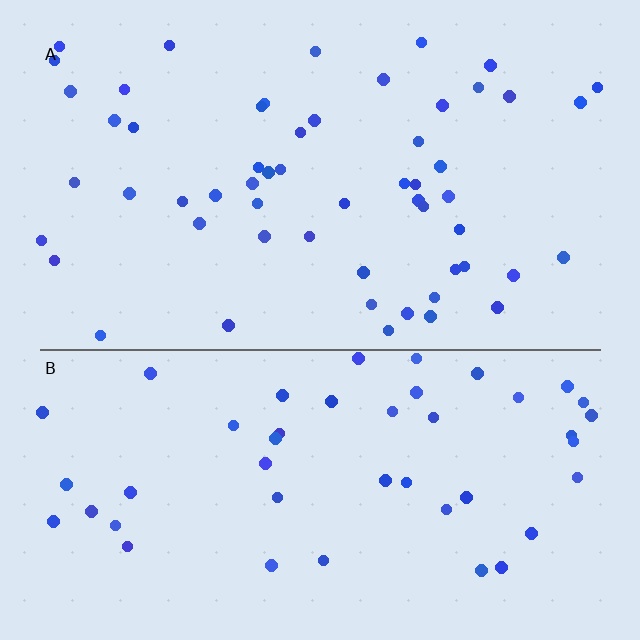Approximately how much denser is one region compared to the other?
Approximately 1.2× — region A over region B.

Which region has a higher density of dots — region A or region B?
A (the top).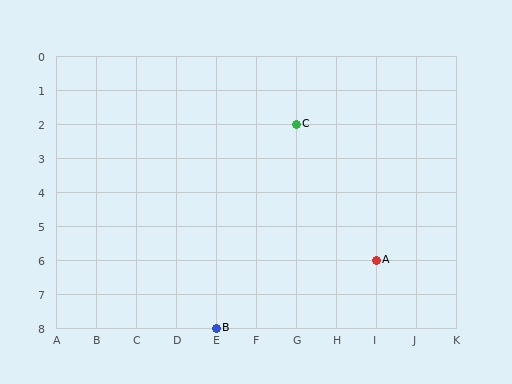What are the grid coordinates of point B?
Point B is at grid coordinates (E, 8).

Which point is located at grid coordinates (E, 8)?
Point B is at (E, 8).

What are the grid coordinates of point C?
Point C is at grid coordinates (G, 2).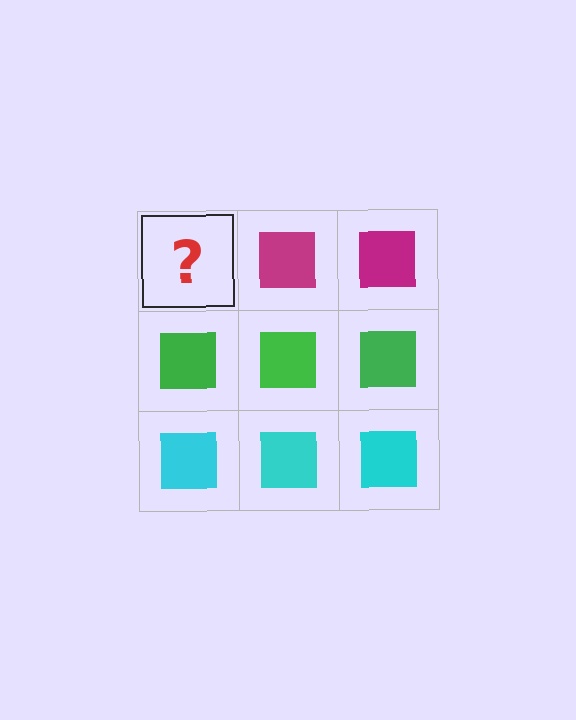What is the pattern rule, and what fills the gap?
The rule is that each row has a consistent color. The gap should be filled with a magenta square.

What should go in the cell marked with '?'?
The missing cell should contain a magenta square.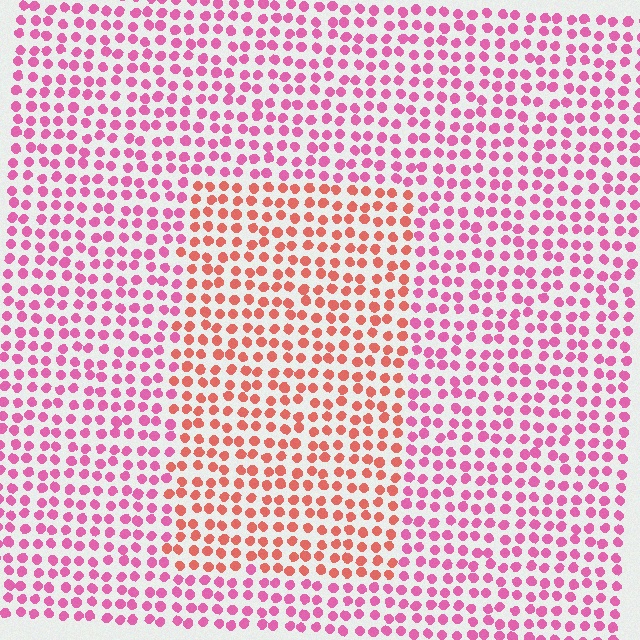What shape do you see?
I see a rectangle.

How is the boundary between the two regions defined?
The boundary is defined purely by a slight shift in hue (about 38 degrees). Spacing, size, and orientation are identical on both sides.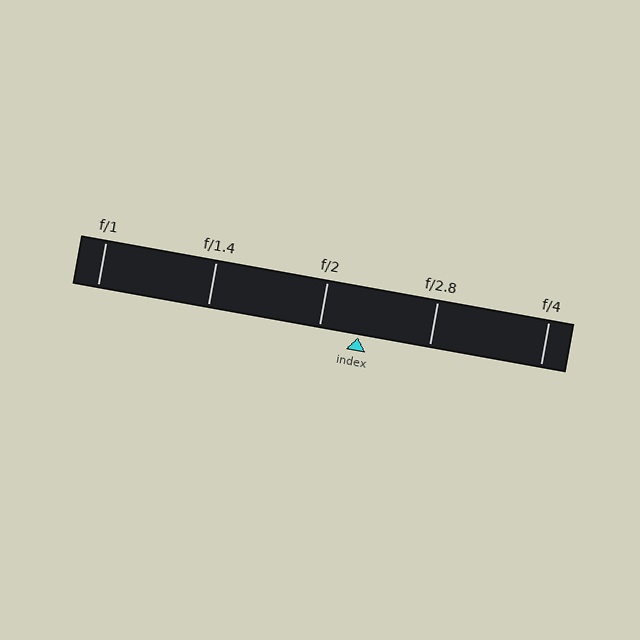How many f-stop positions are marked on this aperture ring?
There are 5 f-stop positions marked.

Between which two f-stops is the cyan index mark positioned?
The index mark is between f/2 and f/2.8.